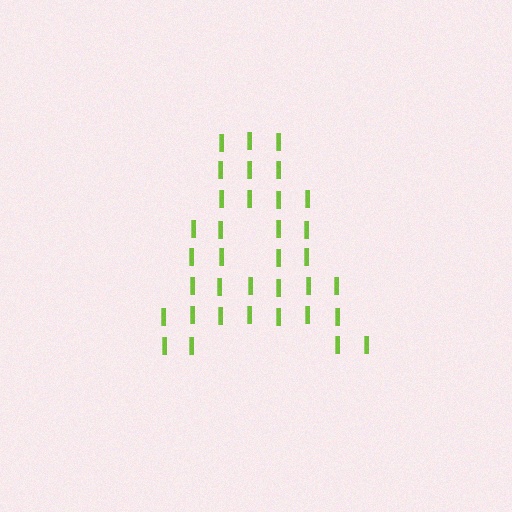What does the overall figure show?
The overall figure shows the letter A.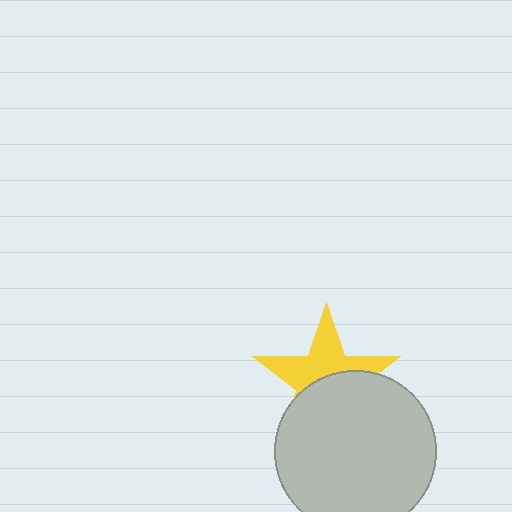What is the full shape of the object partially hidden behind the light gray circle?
The partially hidden object is a yellow star.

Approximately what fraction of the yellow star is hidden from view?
Roughly 49% of the yellow star is hidden behind the light gray circle.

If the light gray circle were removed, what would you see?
You would see the complete yellow star.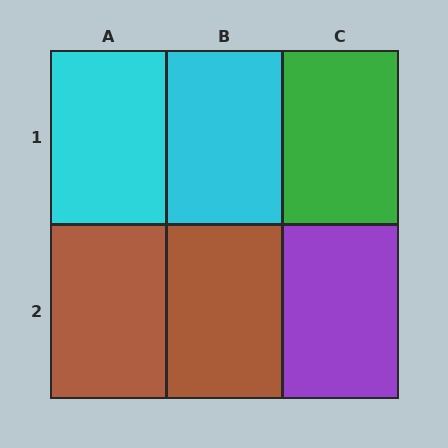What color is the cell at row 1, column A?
Cyan.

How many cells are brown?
2 cells are brown.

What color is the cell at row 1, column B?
Cyan.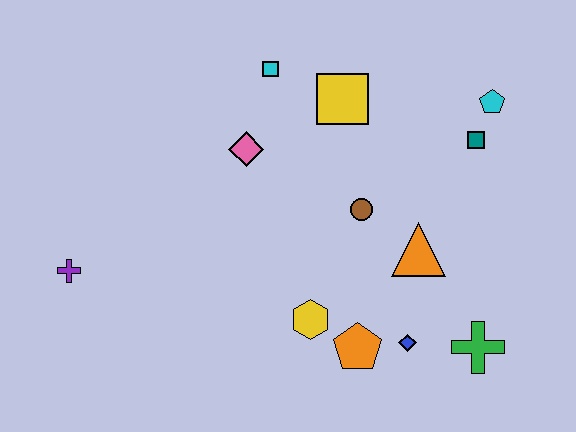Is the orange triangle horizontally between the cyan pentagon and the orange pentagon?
Yes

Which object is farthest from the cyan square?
The green cross is farthest from the cyan square.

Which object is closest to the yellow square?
The cyan square is closest to the yellow square.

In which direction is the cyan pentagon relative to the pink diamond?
The cyan pentagon is to the right of the pink diamond.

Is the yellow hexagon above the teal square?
No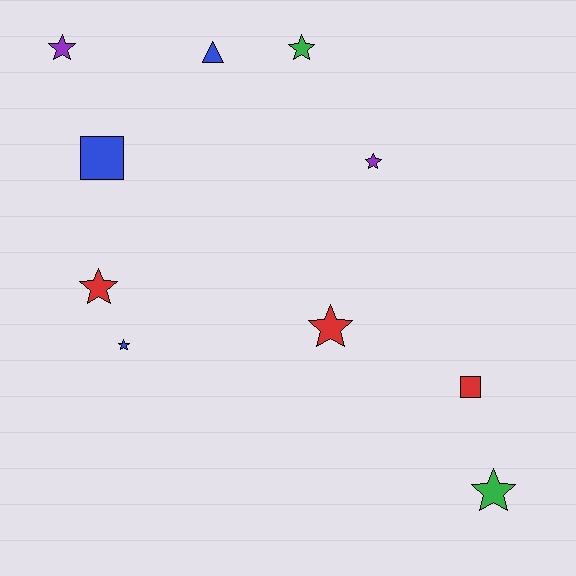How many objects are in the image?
There are 10 objects.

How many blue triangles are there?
There is 1 blue triangle.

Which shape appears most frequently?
Star, with 7 objects.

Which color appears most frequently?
Red, with 3 objects.